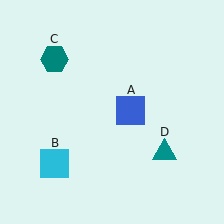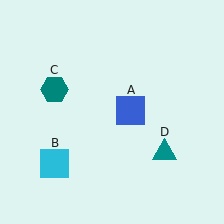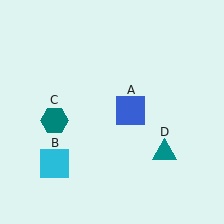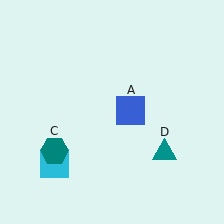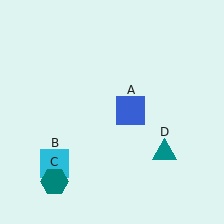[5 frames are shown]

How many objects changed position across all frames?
1 object changed position: teal hexagon (object C).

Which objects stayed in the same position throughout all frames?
Blue square (object A) and cyan square (object B) and teal triangle (object D) remained stationary.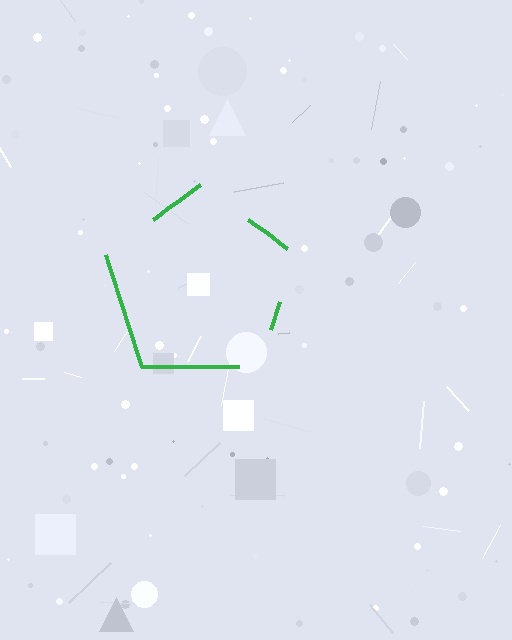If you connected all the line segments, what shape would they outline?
They would outline a pentagon.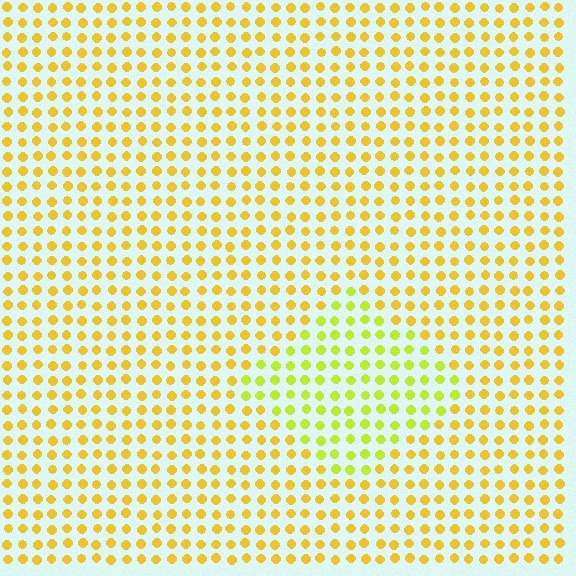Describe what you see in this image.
The image is filled with small yellow elements in a uniform arrangement. A diamond-shaped region is visible where the elements are tinted to a slightly different hue, forming a subtle color boundary.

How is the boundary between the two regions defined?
The boundary is defined purely by a slight shift in hue (about 30 degrees). Spacing, size, and orientation are identical on both sides.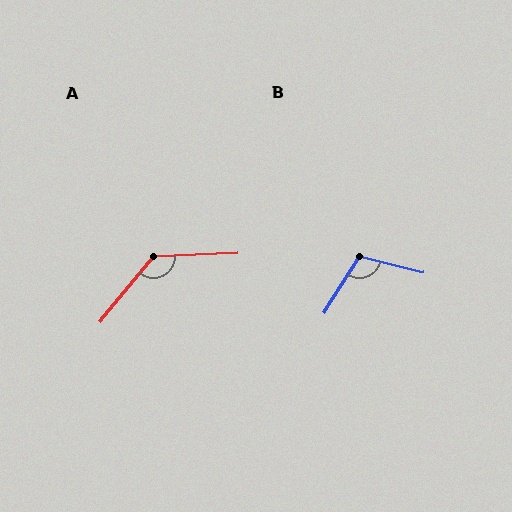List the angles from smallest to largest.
B (107°), A (132°).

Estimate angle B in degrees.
Approximately 107 degrees.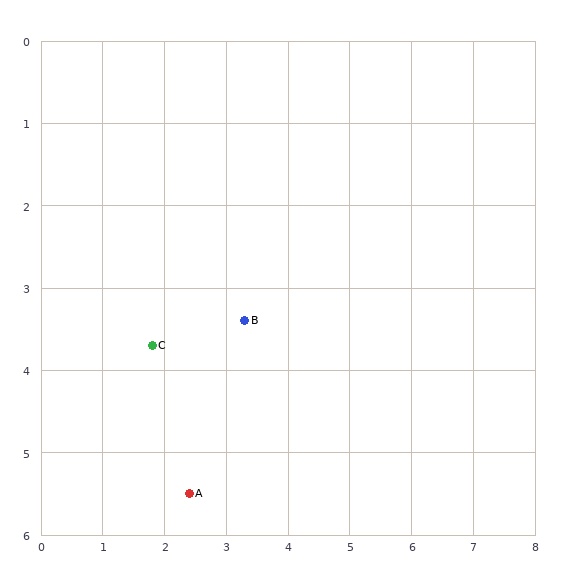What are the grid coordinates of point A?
Point A is at approximately (2.4, 5.5).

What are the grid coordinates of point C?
Point C is at approximately (1.8, 3.7).